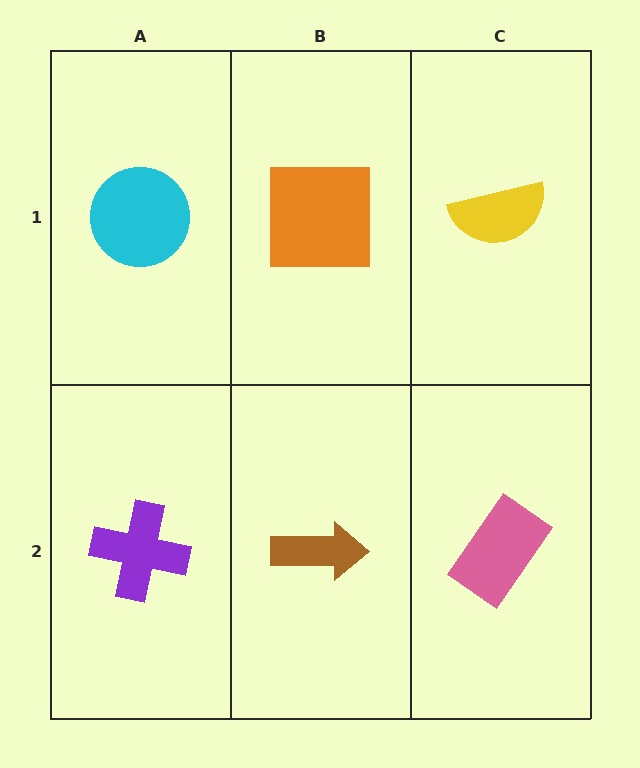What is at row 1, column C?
A yellow semicircle.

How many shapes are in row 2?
3 shapes.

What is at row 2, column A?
A purple cross.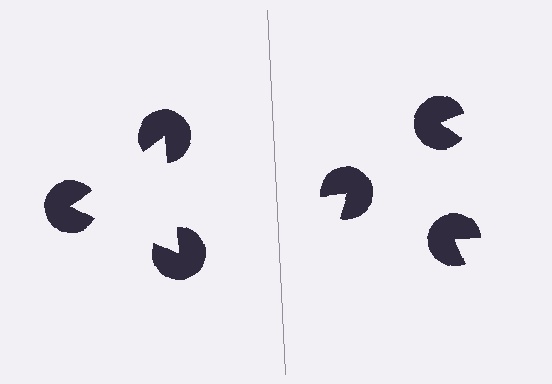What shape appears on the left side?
An illusory triangle.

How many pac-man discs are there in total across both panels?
6 — 3 on each side.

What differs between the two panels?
The pac-man discs are positioned identically on both sides; only the wedge orientations differ. On the left they align to a triangle; on the right they are misaligned.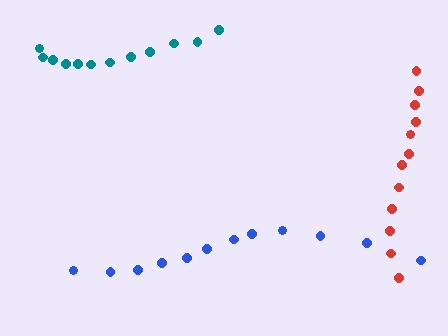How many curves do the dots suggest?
There are 3 distinct paths.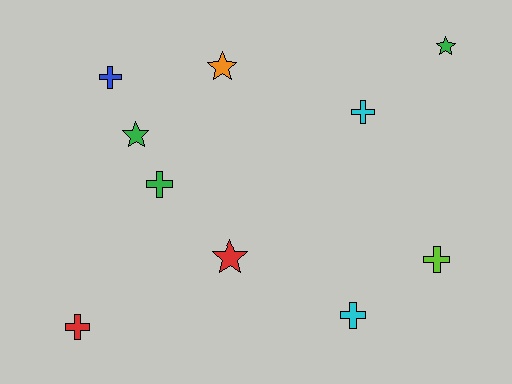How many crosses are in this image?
There are 6 crosses.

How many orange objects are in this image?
There is 1 orange object.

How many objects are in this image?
There are 10 objects.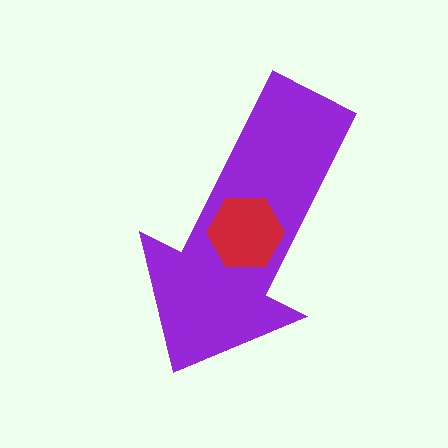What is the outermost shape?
The purple arrow.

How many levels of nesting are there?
2.